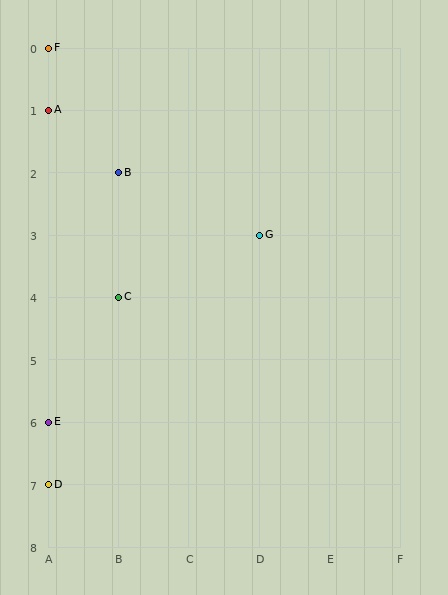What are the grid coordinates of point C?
Point C is at grid coordinates (B, 4).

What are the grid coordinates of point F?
Point F is at grid coordinates (A, 0).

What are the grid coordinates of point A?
Point A is at grid coordinates (A, 1).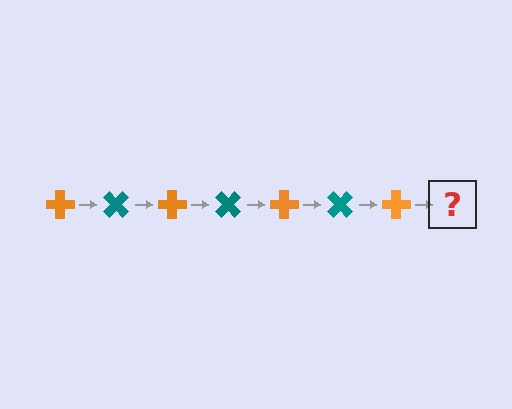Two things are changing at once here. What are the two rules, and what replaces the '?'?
The two rules are that it rotates 45 degrees each step and the color cycles through orange and teal. The '?' should be a teal cross, rotated 315 degrees from the start.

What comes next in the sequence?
The next element should be a teal cross, rotated 315 degrees from the start.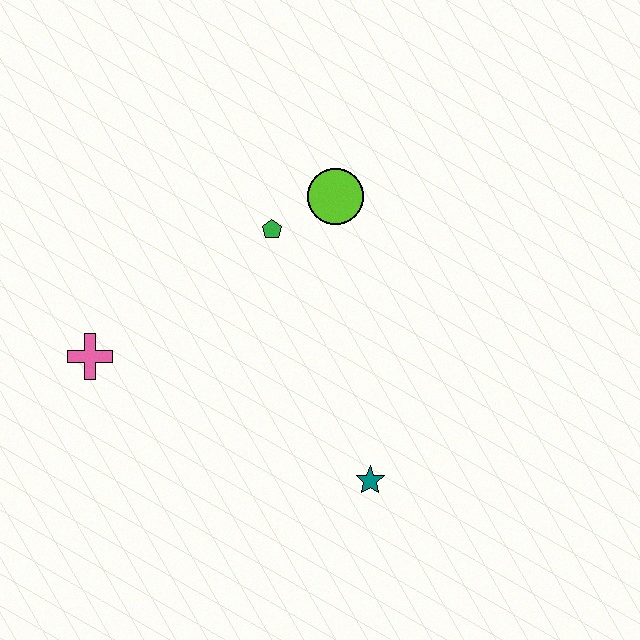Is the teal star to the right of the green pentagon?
Yes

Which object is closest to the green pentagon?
The lime circle is closest to the green pentagon.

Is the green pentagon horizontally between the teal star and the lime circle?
No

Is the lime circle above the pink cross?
Yes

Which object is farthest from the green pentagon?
The teal star is farthest from the green pentagon.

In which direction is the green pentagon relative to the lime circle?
The green pentagon is to the left of the lime circle.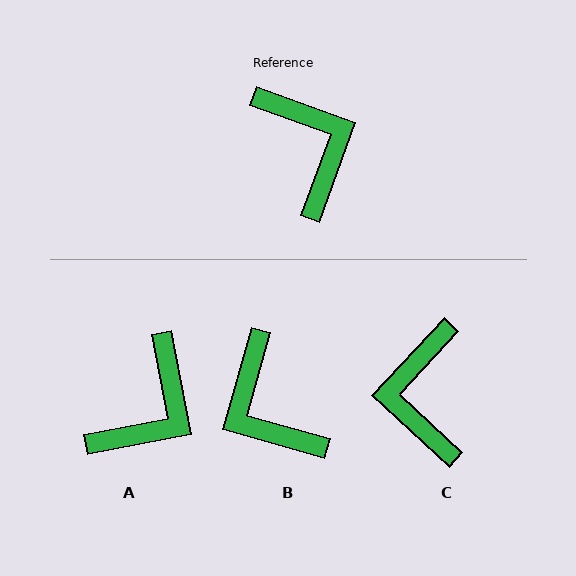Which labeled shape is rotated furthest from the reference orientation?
B, about 176 degrees away.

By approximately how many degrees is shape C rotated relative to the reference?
Approximately 157 degrees counter-clockwise.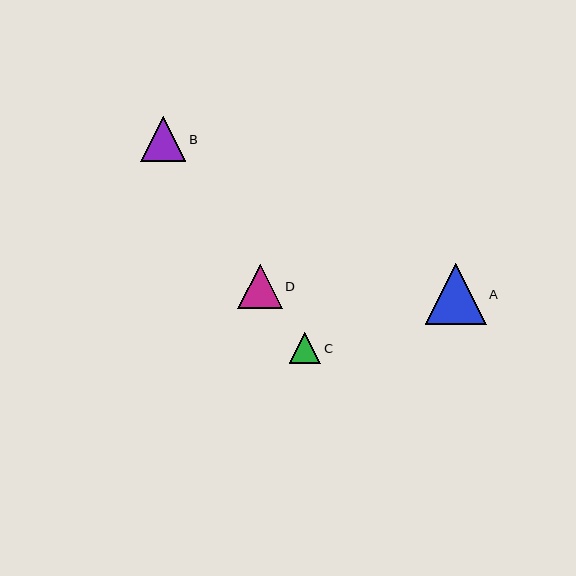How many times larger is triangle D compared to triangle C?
Triangle D is approximately 1.4 times the size of triangle C.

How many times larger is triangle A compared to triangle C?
Triangle A is approximately 1.9 times the size of triangle C.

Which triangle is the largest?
Triangle A is the largest with a size of approximately 61 pixels.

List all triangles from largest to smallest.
From largest to smallest: A, B, D, C.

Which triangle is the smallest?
Triangle C is the smallest with a size of approximately 32 pixels.